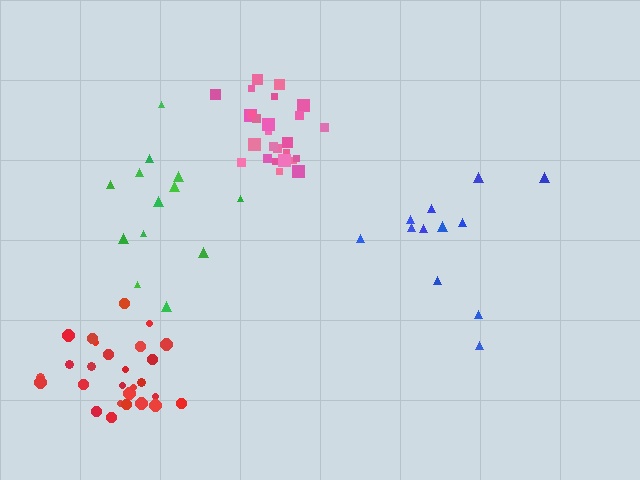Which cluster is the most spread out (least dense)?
Blue.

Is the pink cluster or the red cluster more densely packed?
Pink.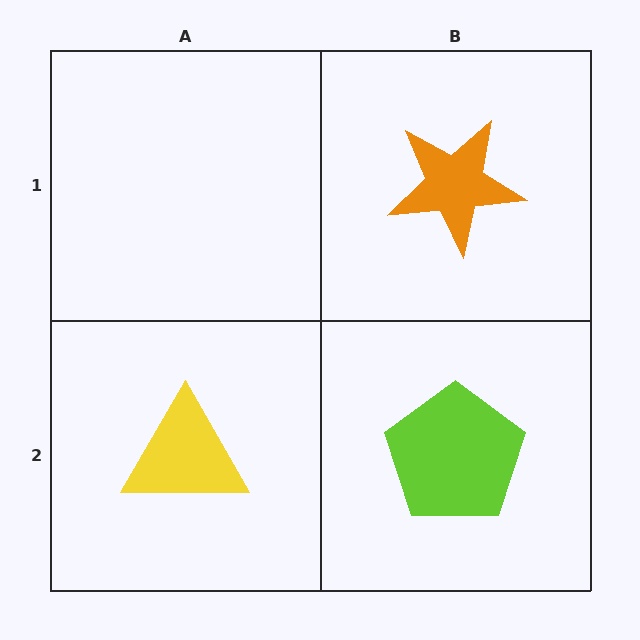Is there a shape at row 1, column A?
No, that cell is empty.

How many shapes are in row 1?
1 shape.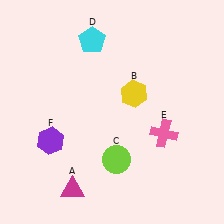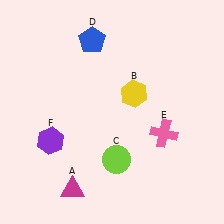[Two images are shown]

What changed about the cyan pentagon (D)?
In Image 1, D is cyan. In Image 2, it changed to blue.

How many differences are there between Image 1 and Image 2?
There is 1 difference between the two images.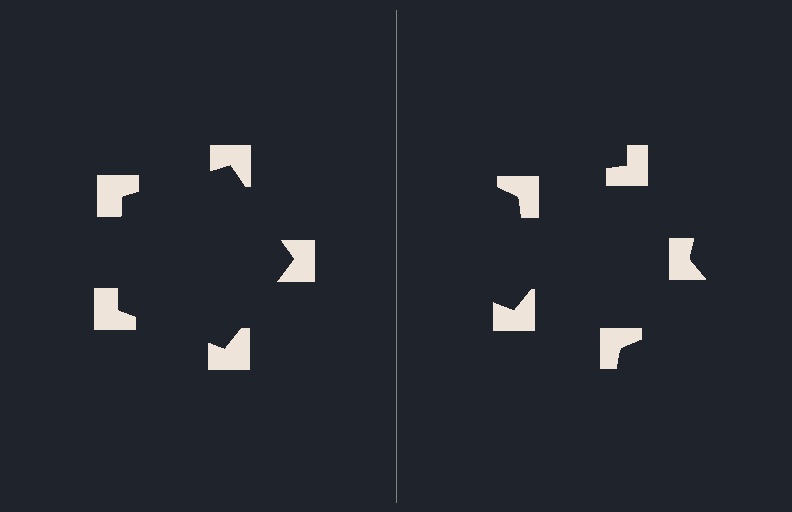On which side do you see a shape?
An illusory pentagon appears on the left side. On the right side the wedge cuts are rotated, so no coherent shape forms.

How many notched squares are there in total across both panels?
10 — 5 on each side.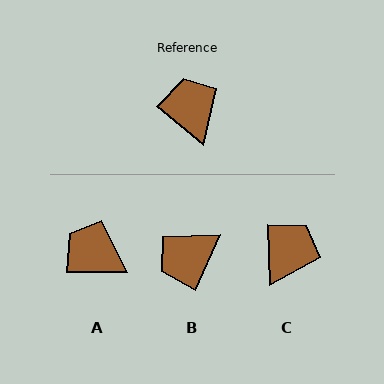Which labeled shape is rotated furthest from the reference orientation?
B, about 105 degrees away.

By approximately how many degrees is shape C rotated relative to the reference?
Approximately 48 degrees clockwise.